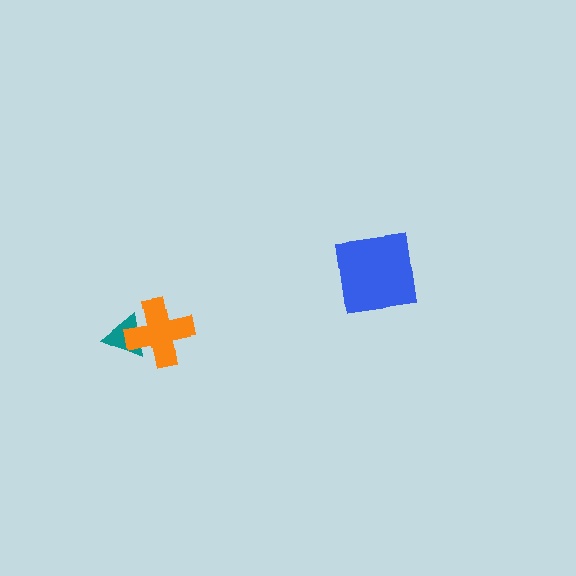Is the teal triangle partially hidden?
Yes, it is partially covered by another shape.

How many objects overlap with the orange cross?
1 object overlaps with the orange cross.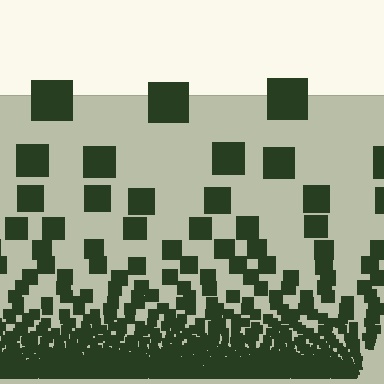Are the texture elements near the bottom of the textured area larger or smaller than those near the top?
Smaller. The gradient is inverted — elements near the bottom are smaller and denser.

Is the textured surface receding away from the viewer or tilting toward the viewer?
The surface appears to tilt toward the viewer. Texture elements get larger and sparser toward the top.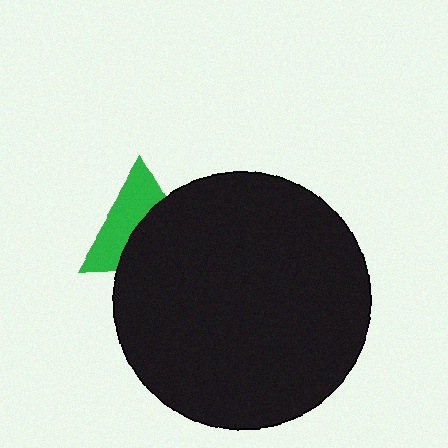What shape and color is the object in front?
The object in front is a black circle.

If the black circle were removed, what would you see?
You would see the complete green triangle.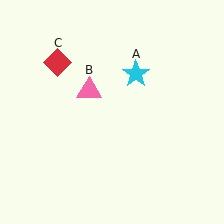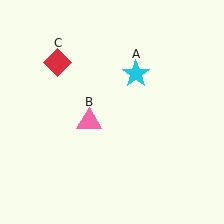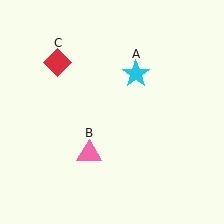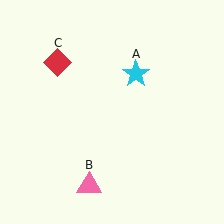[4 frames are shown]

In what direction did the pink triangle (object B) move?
The pink triangle (object B) moved down.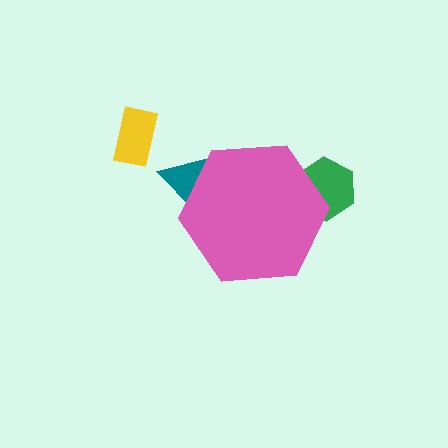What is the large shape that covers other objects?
A pink hexagon.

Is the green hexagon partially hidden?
Yes, the green hexagon is partially hidden behind the pink hexagon.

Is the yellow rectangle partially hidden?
No, the yellow rectangle is fully visible.